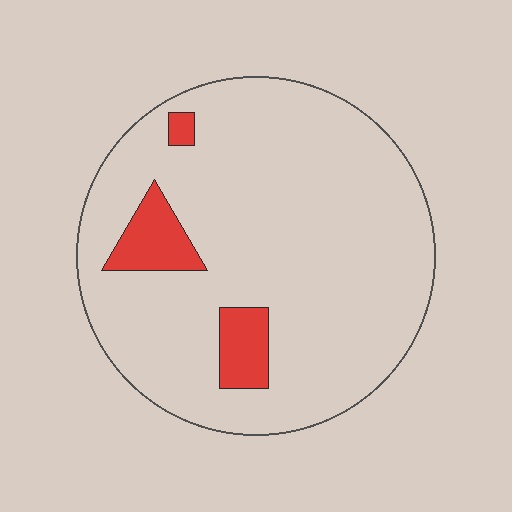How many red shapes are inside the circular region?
3.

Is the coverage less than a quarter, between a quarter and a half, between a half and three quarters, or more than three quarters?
Less than a quarter.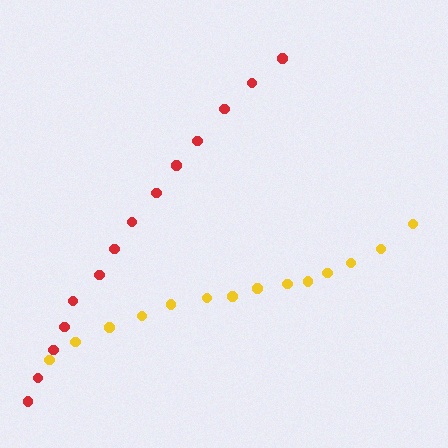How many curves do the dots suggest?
There are 2 distinct paths.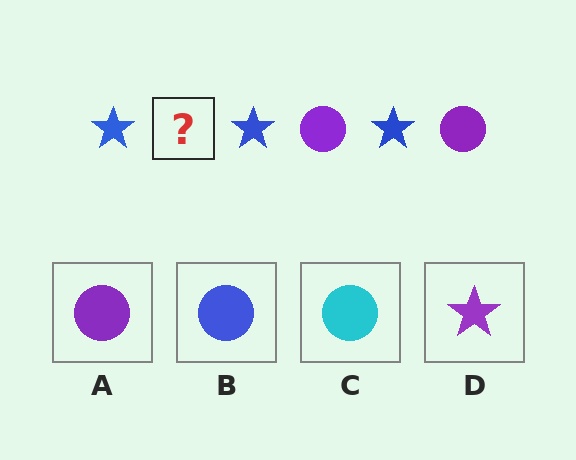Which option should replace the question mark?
Option A.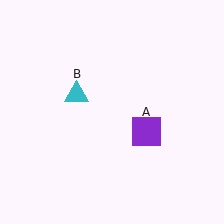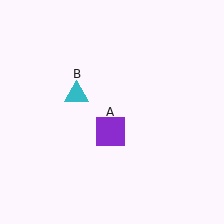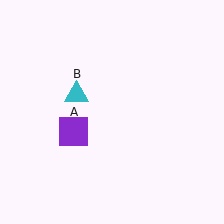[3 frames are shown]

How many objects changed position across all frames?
1 object changed position: purple square (object A).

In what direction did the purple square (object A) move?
The purple square (object A) moved left.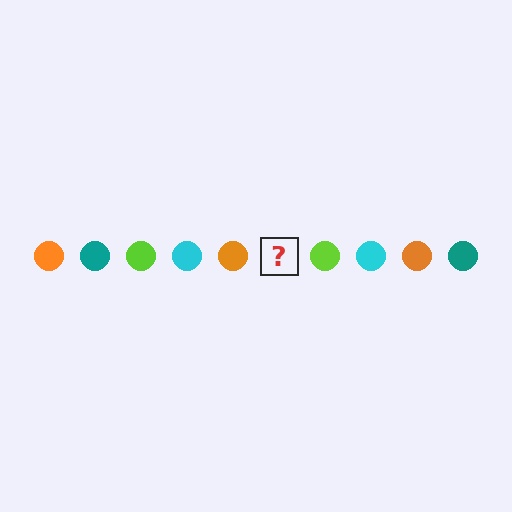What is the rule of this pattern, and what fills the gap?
The rule is that the pattern cycles through orange, teal, lime, cyan circles. The gap should be filled with a teal circle.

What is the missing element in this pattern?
The missing element is a teal circle.